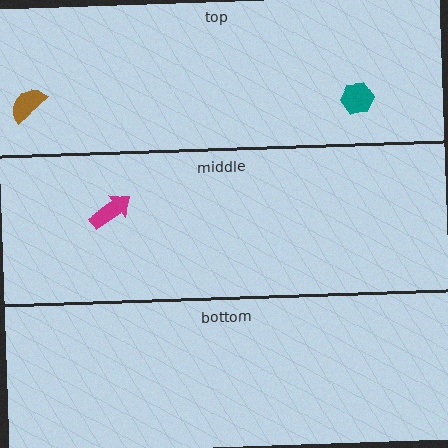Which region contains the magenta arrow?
The middle region.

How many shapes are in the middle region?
1.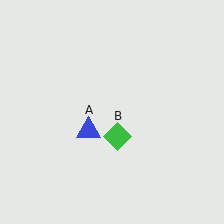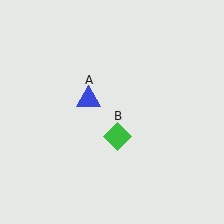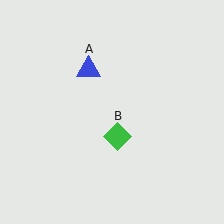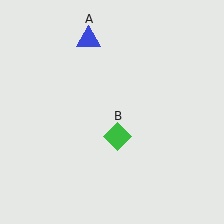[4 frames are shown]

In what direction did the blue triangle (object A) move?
The blue triangle (object A) moved up.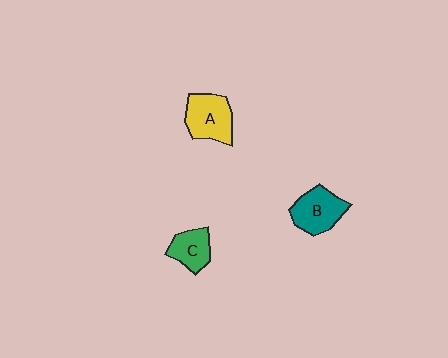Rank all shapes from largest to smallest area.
From largest to smallest: A (yellow), B (teal), C (green).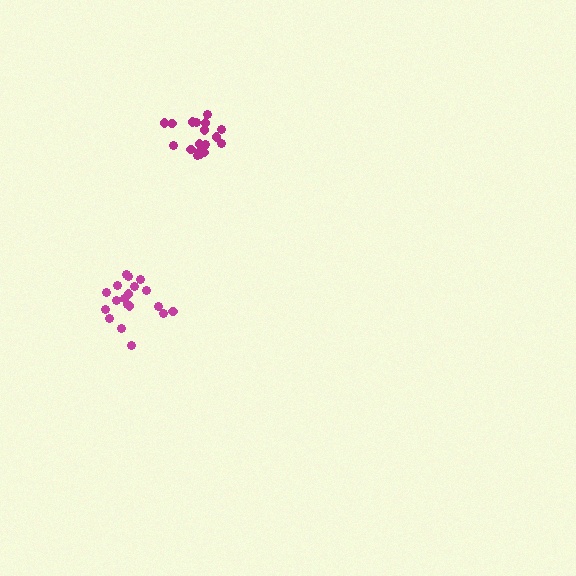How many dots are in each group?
Group 1: 19 dots, Group 2: 19 dots (38 total).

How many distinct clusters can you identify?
There are 2 distinct clusters.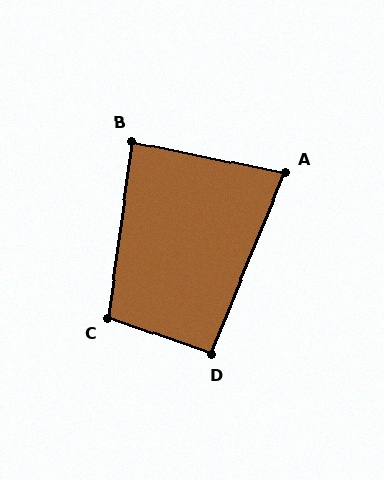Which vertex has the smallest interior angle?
A, at approximately 79 degrees.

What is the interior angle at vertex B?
Approximately 86 degrees (approximately right).